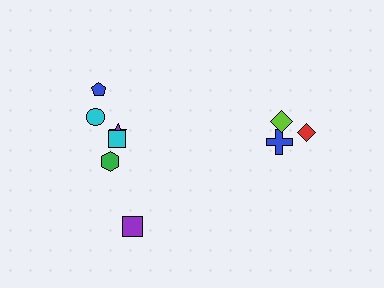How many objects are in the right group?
There are 3 objects.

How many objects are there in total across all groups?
There are 9 objects.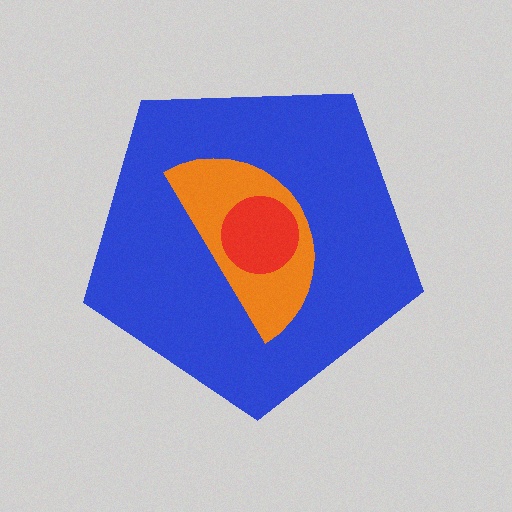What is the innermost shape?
The red circle.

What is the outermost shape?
The blue pentagon.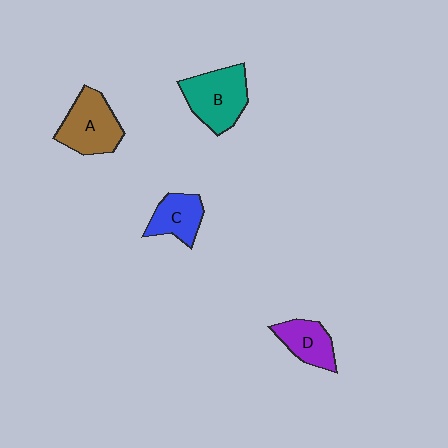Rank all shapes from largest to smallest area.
From largest to smallest: B (teal), A (brown), C (blue), D (purple).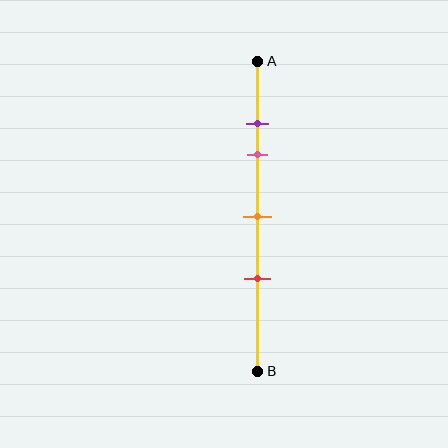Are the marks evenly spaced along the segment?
No, the marks are not evenly spaced.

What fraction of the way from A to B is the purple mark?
The purple mark is approximately 20% (0.2) of the way from A to B.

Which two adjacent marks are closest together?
The purple and pink marks are the closest adjacent pair.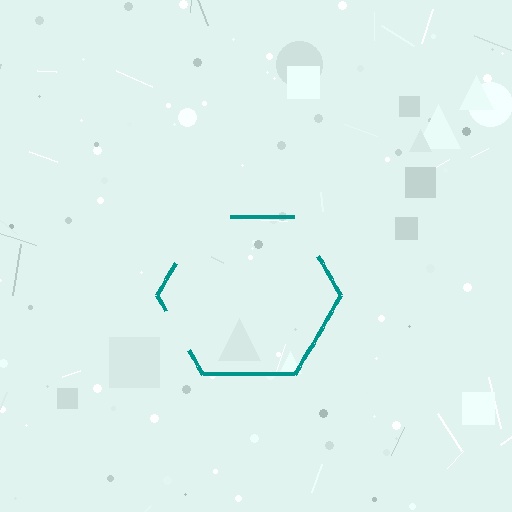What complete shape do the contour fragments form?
The contour fragments form a hexagon.